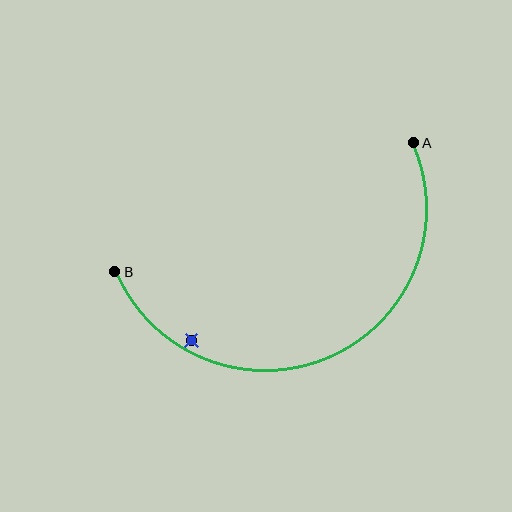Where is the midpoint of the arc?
The arc midpoint is the point on the curve farthest from the straight line joining A and B. It sits below that line.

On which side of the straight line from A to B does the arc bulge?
The arc bulges below the straight line connecting A and B.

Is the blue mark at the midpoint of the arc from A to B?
No — the blue mark does not lie on the arc at all. It sits slightly inside the curve.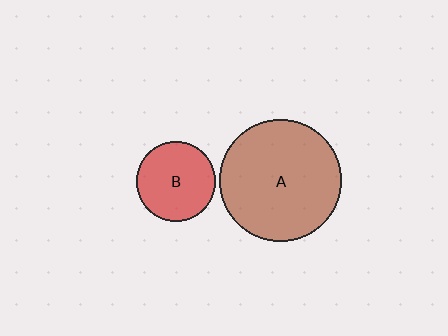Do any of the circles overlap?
No, none of the circles overlap.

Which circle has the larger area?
Circle A (brown).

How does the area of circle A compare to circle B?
Approximately 2.4 times.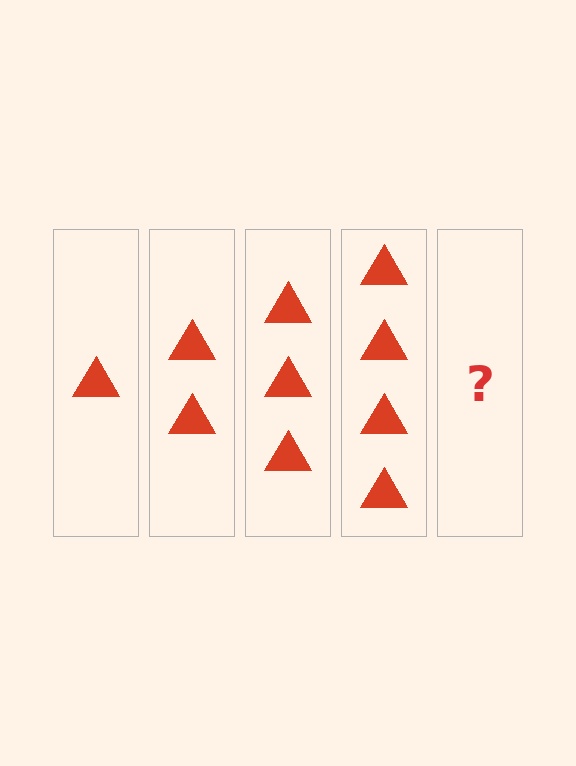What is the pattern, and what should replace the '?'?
The pattern is that each step adds one more triangle. The '?' should be 5 triangles.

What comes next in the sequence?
The next element should be 5 triangles.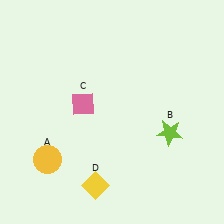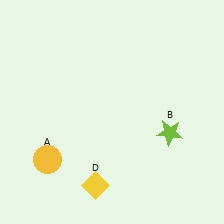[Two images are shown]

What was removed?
The pink diamond (C) was removed in Image 2.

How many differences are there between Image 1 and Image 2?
There is 1 difference between the two images.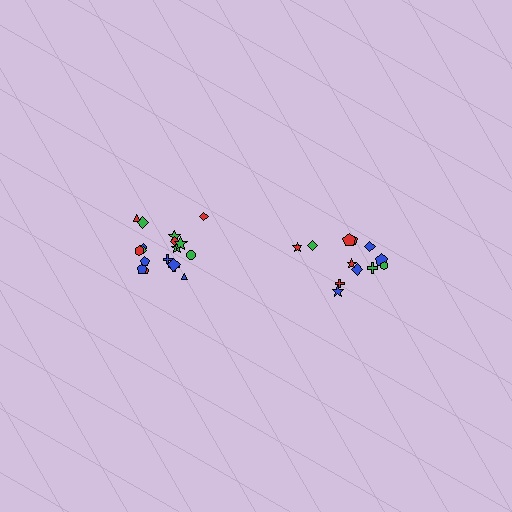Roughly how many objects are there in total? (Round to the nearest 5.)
Roughly 30 objects in total.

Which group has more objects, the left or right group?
The left group.